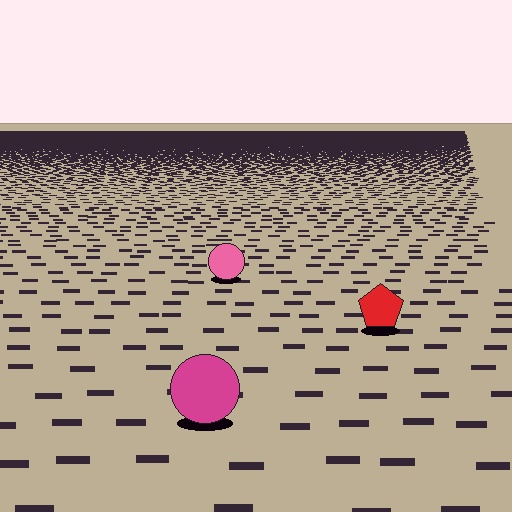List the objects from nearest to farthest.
From nearest to farthest: the magenta circle, the red pentagon, the pink circle.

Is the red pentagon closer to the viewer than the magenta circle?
No. The magenta circle is closer — you can tell from the texture gradient: the ground texture is coarser near it.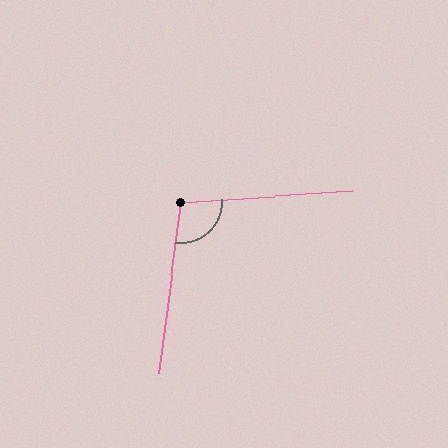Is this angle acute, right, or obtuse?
It is obtuse.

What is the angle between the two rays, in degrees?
Approximately 102 degrees.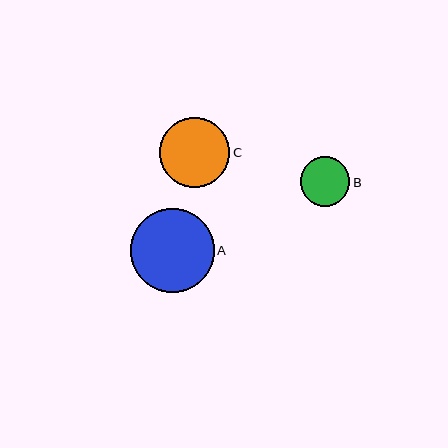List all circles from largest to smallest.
From largest to smallest: A, C, B.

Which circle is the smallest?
Circle B is the smallest with a size of approximately 49 pixels.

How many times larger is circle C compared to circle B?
Circle C is approximately 1.4 times the size of circle B.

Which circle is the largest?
Circle A is the largest with a size of approximately 84 pixels.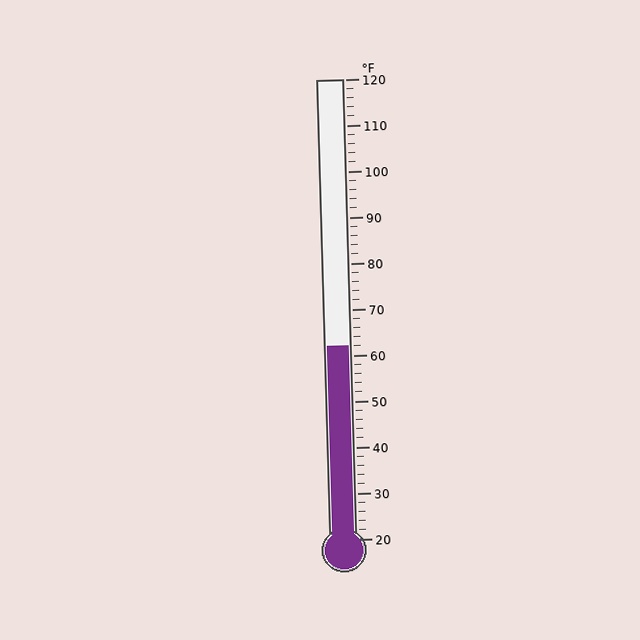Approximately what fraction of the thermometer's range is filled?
The thermometer is filled to approximately 40% of its range.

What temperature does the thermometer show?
The thermometer shows approximately 62°F.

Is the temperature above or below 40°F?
The temperature is above 40°F.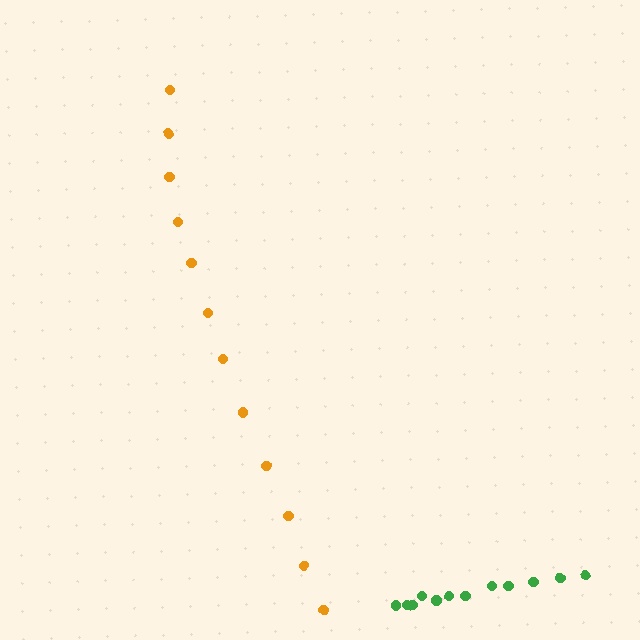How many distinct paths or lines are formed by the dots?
There are 2 distinct paths.